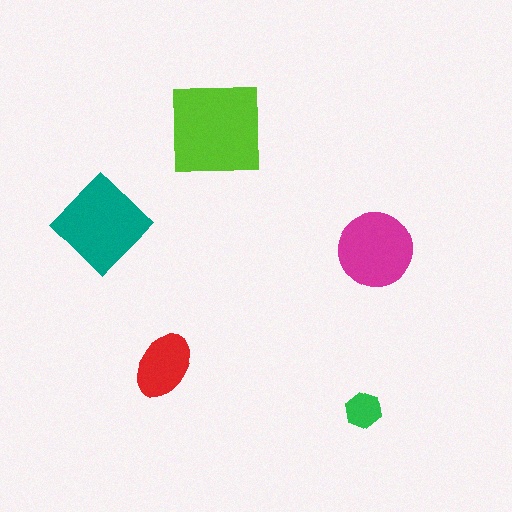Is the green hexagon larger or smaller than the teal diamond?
Smaller.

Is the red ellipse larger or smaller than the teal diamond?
Smaller.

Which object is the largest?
The lime square.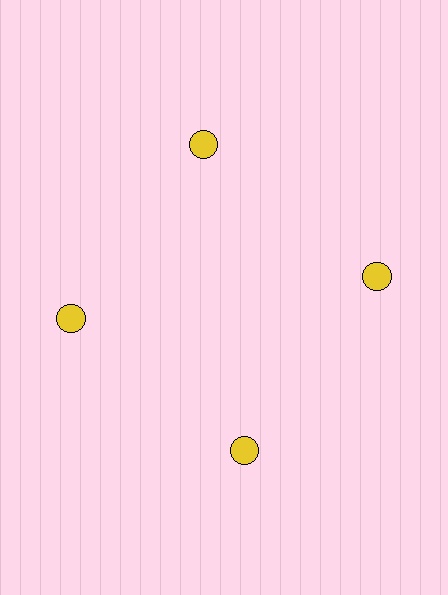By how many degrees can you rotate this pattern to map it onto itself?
The pattern maps onto itself every 90 degrees of rotation.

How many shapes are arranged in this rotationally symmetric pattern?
There are 4 shapes, arranged in 4 groups of 1.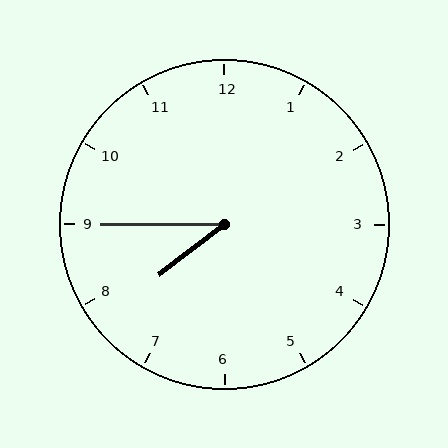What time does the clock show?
7:45.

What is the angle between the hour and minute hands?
Approximately 38 degrees.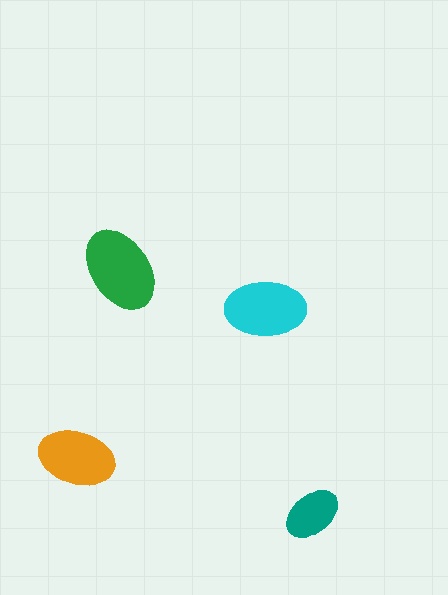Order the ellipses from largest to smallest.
the green one, the cyan one, the orange one, the teal one.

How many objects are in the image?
There are 4 objects in the image.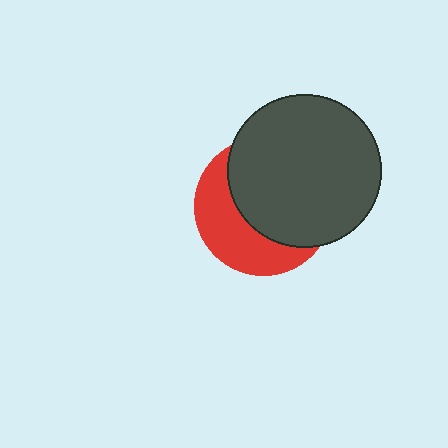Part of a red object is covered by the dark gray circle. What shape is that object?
It is a circle.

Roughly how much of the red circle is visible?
A small part of it is visible (roughly 40%).